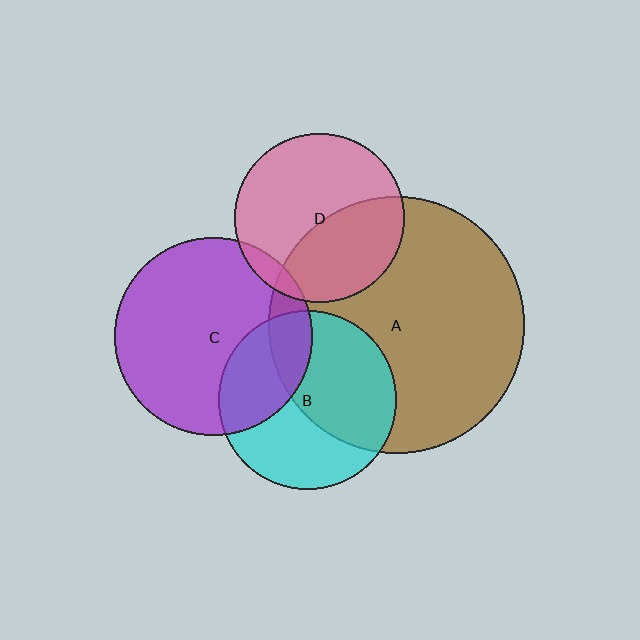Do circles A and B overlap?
Yes.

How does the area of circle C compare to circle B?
Approximately 1.2 times.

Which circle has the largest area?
Circle A (brown).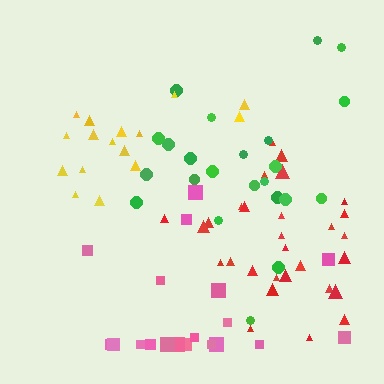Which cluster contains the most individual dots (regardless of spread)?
Red (30).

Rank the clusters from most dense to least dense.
red, yellow, green, pink.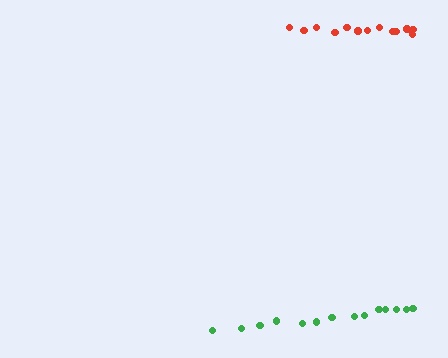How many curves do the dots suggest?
There are 2 distinct paths.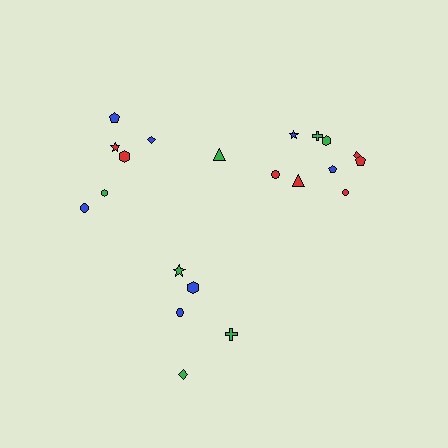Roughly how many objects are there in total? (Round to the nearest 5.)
Roughly 20 objects in total.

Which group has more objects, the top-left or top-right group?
The top-right group.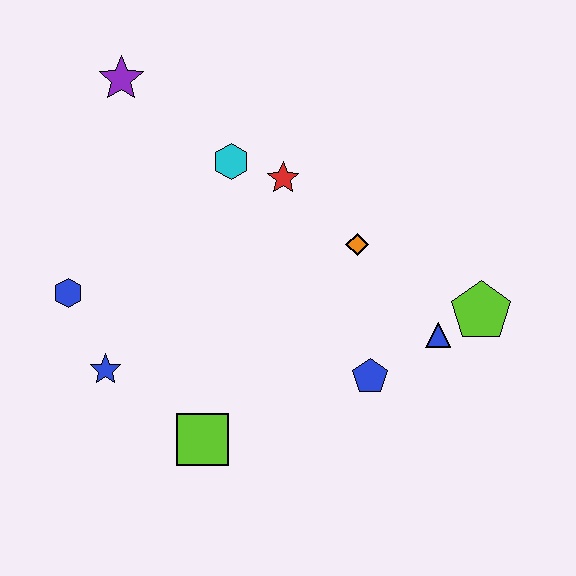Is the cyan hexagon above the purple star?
No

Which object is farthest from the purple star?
The lime pentagon is farthest from the purple star.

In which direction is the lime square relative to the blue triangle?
The lime square is to the left of the blue triangle.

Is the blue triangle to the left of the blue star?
No